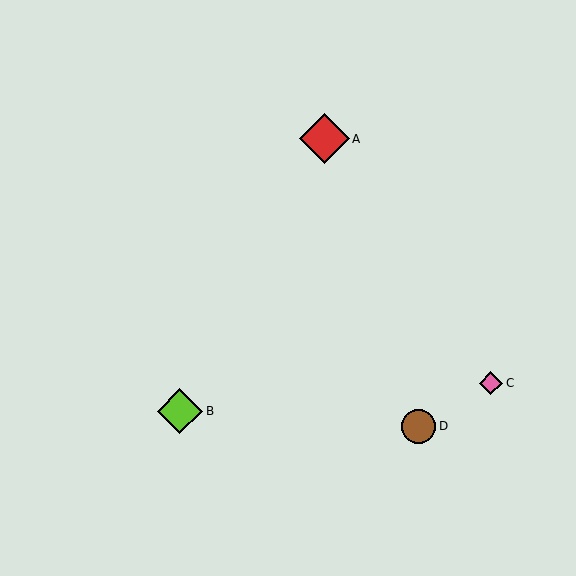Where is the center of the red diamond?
The center of the red diamond is at (324, 139).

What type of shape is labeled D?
Shape D is a brown circle.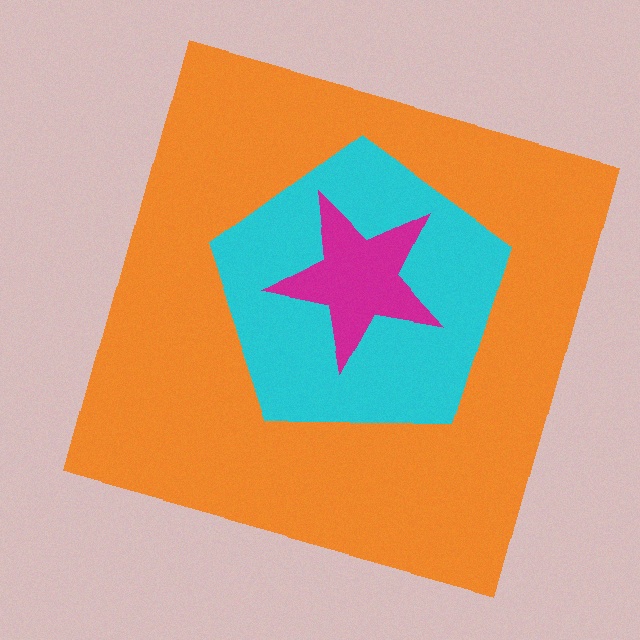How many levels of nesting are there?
3.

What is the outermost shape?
The orange square.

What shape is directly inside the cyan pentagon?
The magenta star.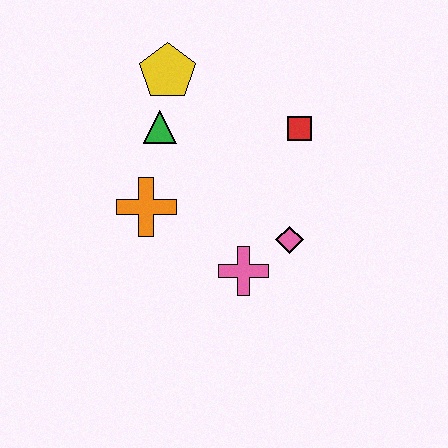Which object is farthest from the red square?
The orange cross is farthest from the red square.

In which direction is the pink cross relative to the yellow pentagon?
The pink cross is below the yellow pentagon.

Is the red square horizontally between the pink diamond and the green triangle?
No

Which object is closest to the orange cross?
The green triangle is closest to the orange cross.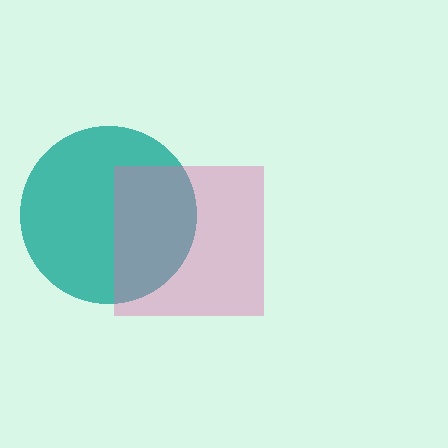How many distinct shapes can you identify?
There are 2 distinct shapes: a teal circle, a pink square.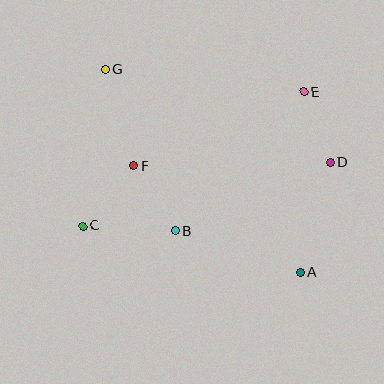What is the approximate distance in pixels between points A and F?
The distance between A and F is approximately 198 pixels.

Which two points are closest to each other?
Points D and E are closest to each other.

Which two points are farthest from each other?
Points A and G are farthest from each other.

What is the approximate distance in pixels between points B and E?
The distance between B and E is approximately 190 pixels.